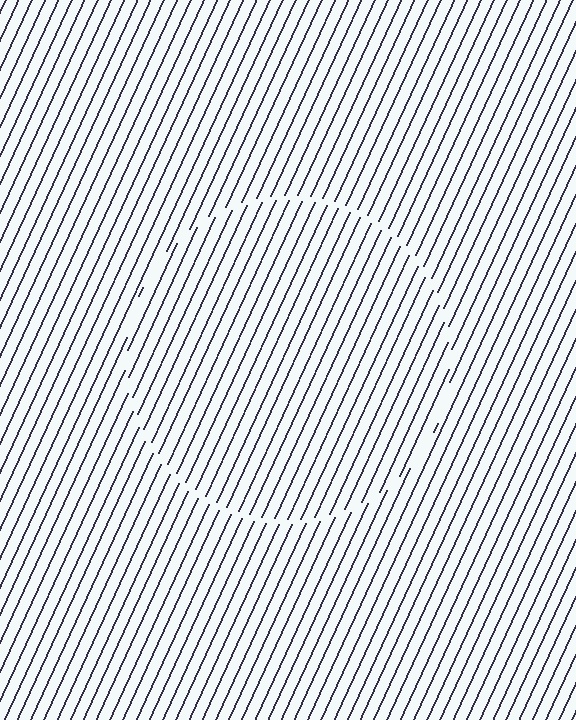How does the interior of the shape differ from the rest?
The interior of the shape contains the same grating, shifted by half a period — the contour is defined by the phase discontinuity where line-ends from the inner and outer gratings abut.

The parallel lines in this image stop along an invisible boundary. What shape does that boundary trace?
An illusory circle. The interior of the shape contains the same grating, shifted by half a period — the contour is defined by the phase discontinuity where line-ends from the inner and outer gratings abut.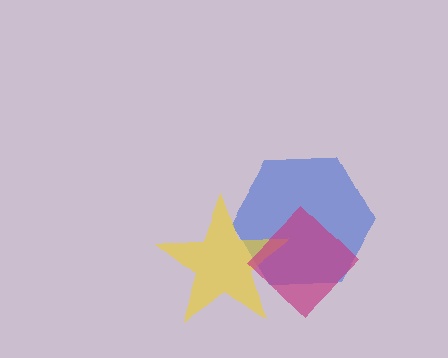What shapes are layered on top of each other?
The layered shapes are: a blue hexagon, a yellow star, a magenta diamond.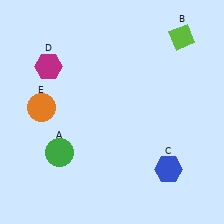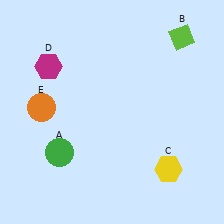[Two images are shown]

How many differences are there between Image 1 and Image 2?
There is 1 difference between the two images.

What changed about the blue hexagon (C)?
In Image 1, C is blue. In Image 2, it changed to yellow.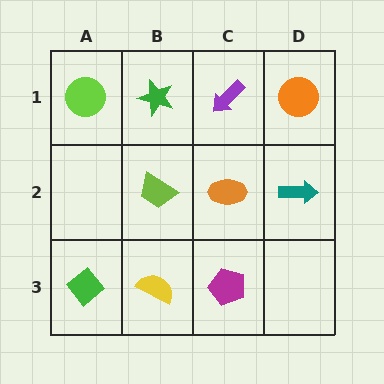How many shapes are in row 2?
3 shapes.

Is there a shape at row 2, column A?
No, that cell is empty.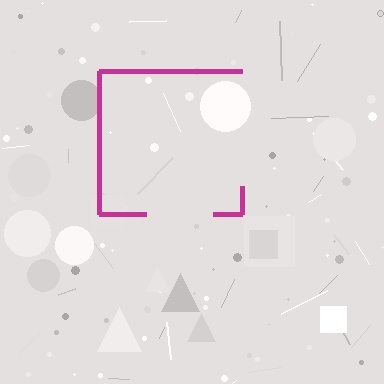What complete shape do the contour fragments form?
The contour fragments form a square.